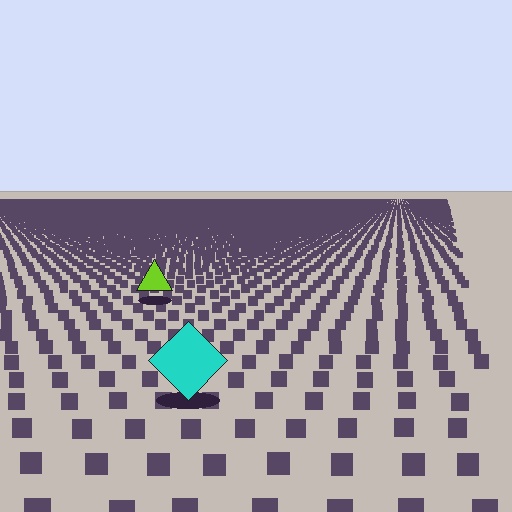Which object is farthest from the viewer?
The lime triangle is farthest from the viewer. It appears smaller and the ground texture around it is denser.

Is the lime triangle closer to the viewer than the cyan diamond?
No. The cyan diamond is closer — you can tell from the texture gradient: the ground texture is coarser near it.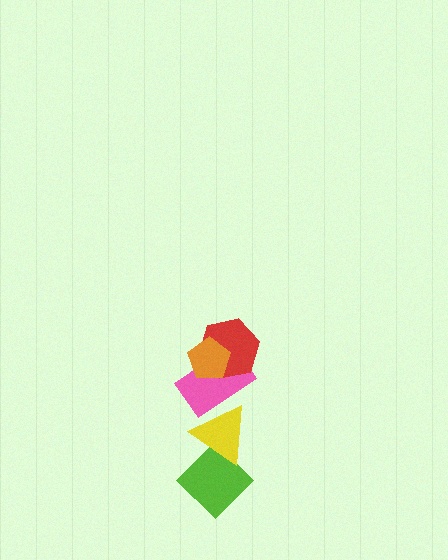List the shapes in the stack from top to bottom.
From top to bottom: the orange pentagon, the red hexagon, the pink rectangle, the yellow triangle, the lime diamond.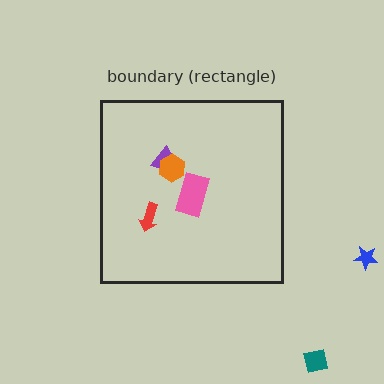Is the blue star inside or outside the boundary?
Outside.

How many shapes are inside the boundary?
4 inside, 2 outside.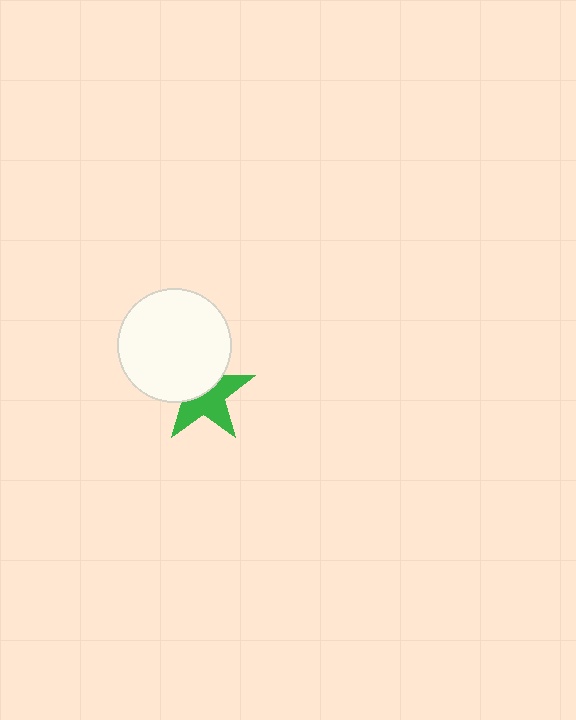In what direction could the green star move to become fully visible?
The green star could move toward the lower-right. That would shift it out from behind the white circle entirely.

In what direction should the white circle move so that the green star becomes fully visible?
The white circle should move toward the upper-left. That is the shortest direction to clear the overlap and leave the green star fully visible.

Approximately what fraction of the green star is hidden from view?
Roughly 45% of the green star is hidden behind the white circle.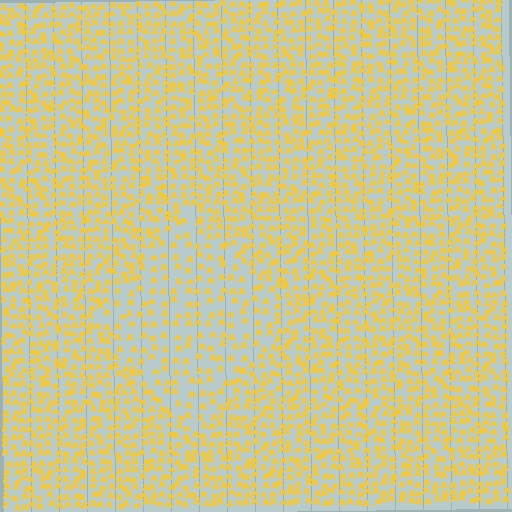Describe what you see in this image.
The image contains small yellow elements arranged at two different densities. A diamond-shaped region is visible where the elements are less densely packed than the surrounding area.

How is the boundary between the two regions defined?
The boundary is defined by a change in element density (approximately 1.7x ratio). All elements are the same color, size, and shape.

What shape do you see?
I see a diamond.